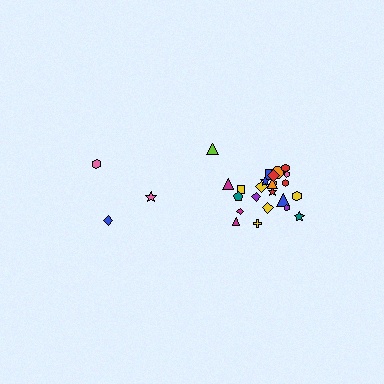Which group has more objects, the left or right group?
The right group.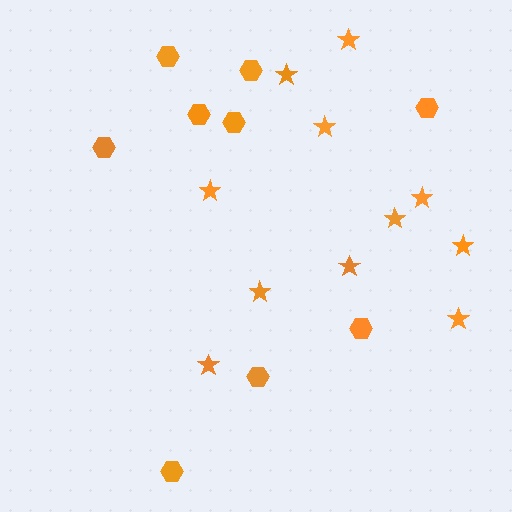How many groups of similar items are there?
There are 2 groups: one group of hexagons (9) and one group of stars (11).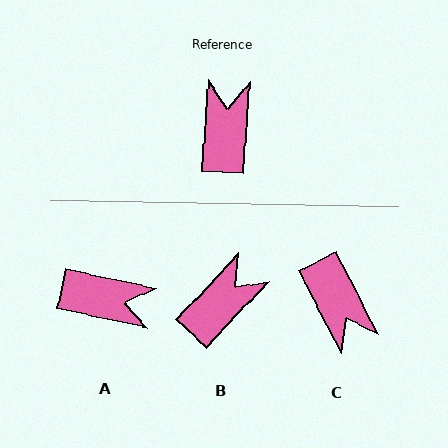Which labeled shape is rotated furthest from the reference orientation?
C, about 149 degrees away.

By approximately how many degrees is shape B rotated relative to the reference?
Approximately 39 degrees clockwise.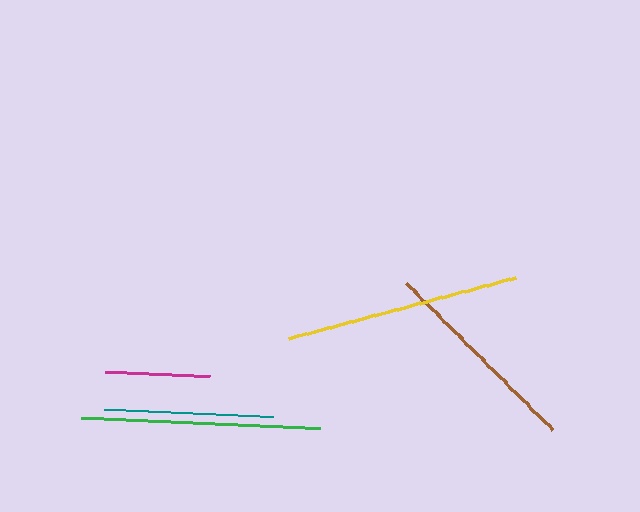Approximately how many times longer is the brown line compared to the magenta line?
The brown line is approximately 2.0 times the length of the magenta line.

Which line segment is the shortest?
The magenta line is the shortest at approximately 104 pixels.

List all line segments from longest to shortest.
From longest to shortest: green, yellow, brown, teal, magenta.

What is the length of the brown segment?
The brown segment is approximately 207 pixels long.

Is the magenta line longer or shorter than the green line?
The green line is longer than the magenta line.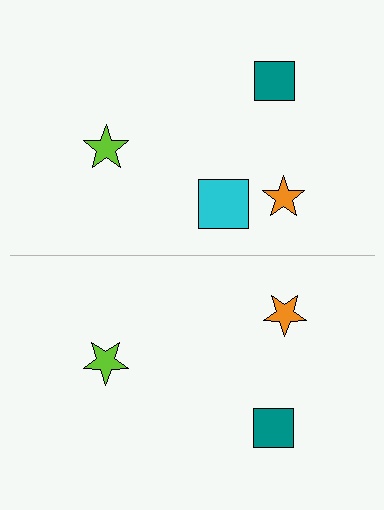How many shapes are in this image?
There are 7 shapes in this image.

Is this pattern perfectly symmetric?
No, the pattern is not perfectly symmetric. A cyan square is missing from the bottom side.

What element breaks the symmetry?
A cyan square is missing from the bottom side.